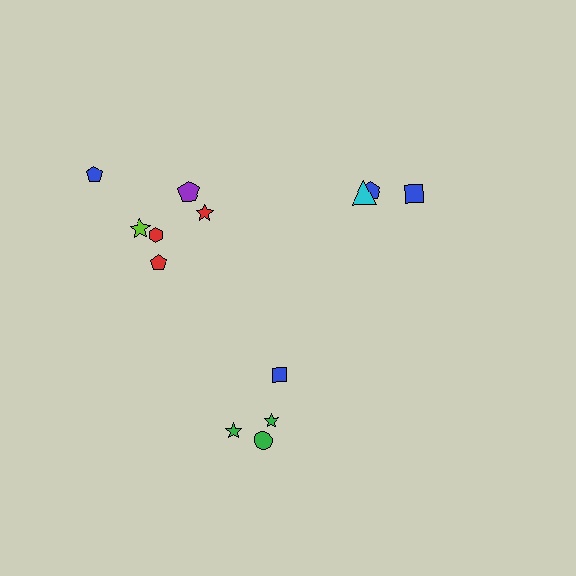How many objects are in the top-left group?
There are 6 objects.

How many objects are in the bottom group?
There are 4 objects.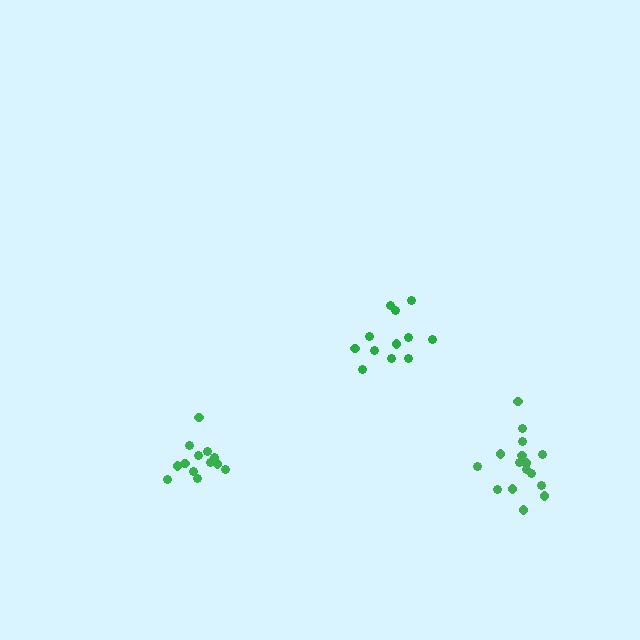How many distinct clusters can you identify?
There are 3 distinct clusters.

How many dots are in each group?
Group 1: 12 dots, Group 2: 16 dots, Group 3: 13 dots (41 total).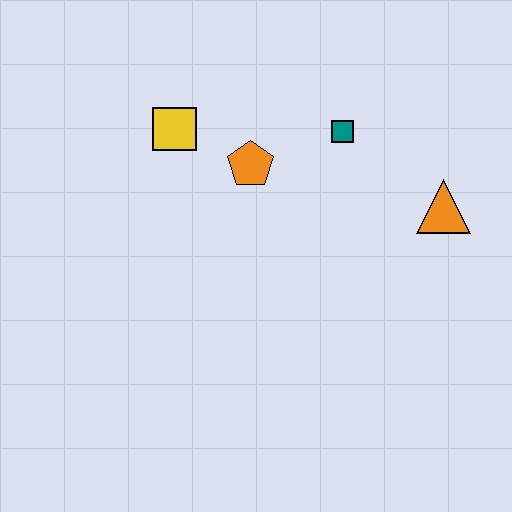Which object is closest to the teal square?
The orange pentagon is closest to the teal square.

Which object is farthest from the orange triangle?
The yellow square is farthest from the orange triangle.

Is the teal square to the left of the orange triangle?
Yes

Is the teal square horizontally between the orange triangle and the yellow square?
Yes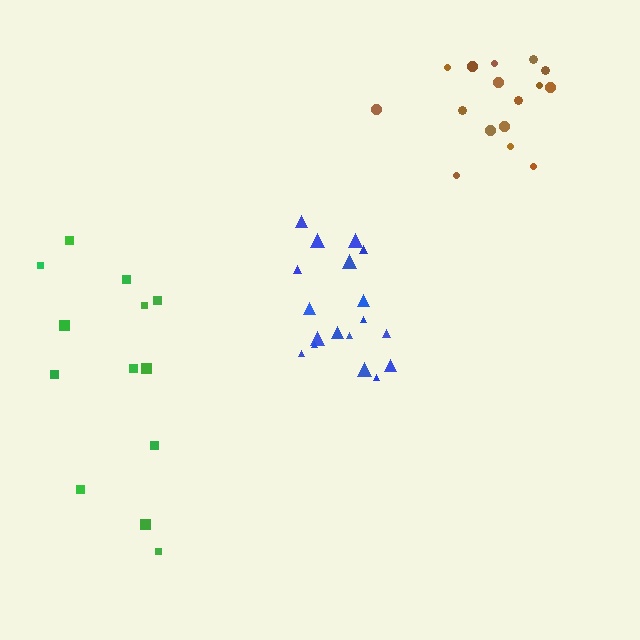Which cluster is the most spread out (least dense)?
Green.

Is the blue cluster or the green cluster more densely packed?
Blue.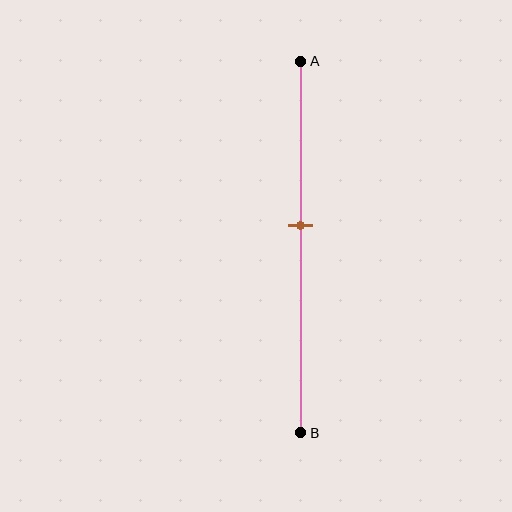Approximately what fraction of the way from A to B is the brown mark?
The brown mark is approximately 45% of the way from A to B.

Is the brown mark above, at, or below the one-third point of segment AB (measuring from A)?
The brown mark is below the one-third point of segment AB.